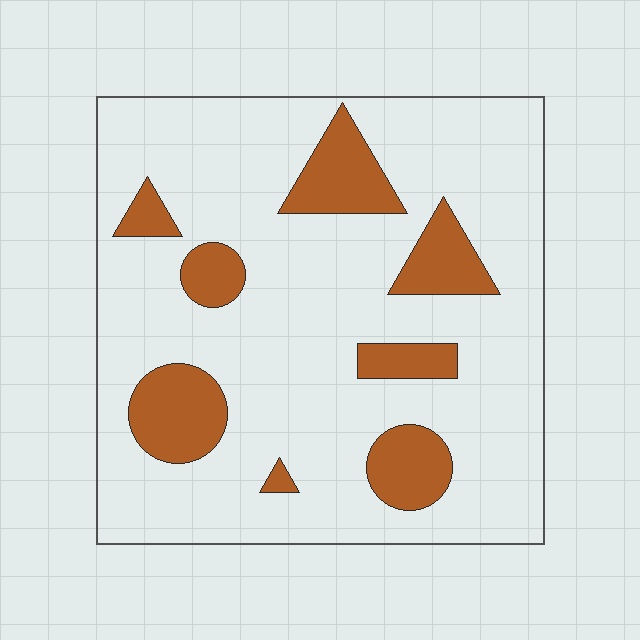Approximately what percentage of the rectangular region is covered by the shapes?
Approximately 20%.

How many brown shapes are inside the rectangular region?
8.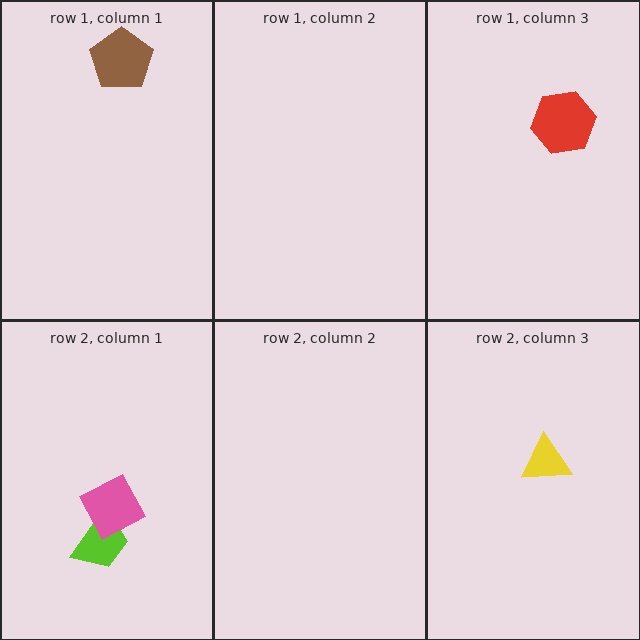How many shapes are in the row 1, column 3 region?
1.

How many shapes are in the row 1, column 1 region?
1.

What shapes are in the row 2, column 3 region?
The yellow triangle.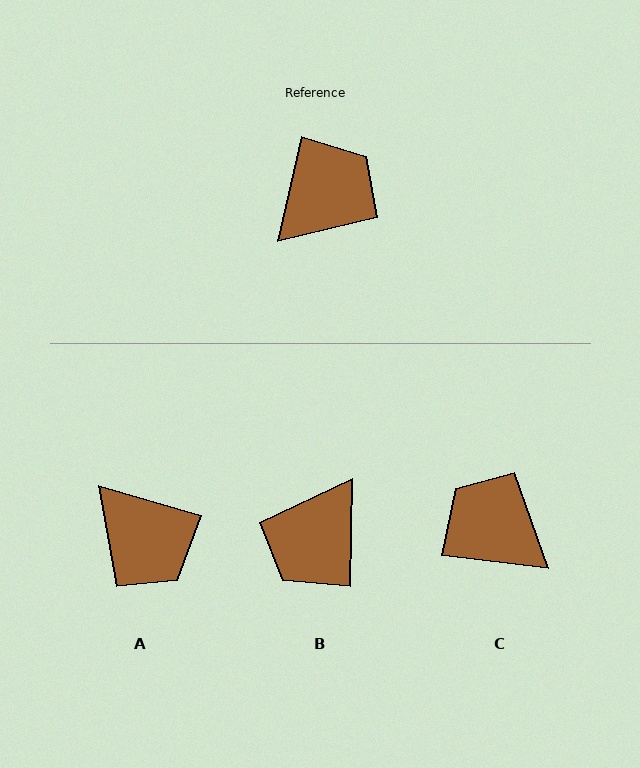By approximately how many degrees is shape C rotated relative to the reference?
Approximately 96 degrees counter-clockwise.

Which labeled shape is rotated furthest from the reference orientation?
B, about 168 degrees away.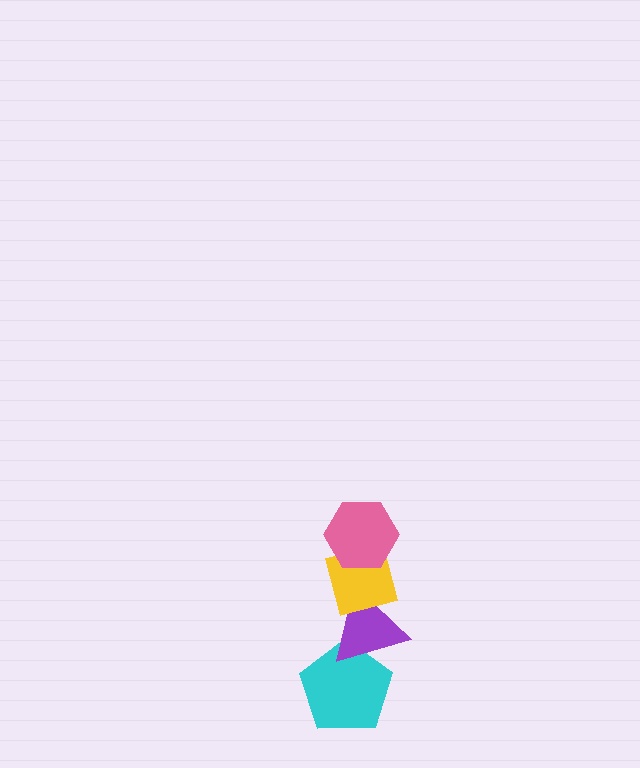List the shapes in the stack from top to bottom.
From top to bottom: the pink hexagon, the yellow square, the purple triangle, the cyan pentagon.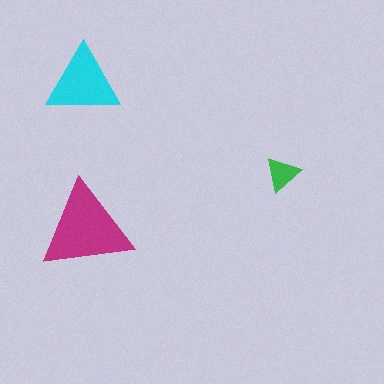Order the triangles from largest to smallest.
the magenta one, the cyan one, the green one.